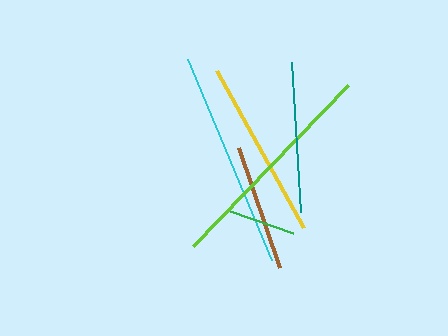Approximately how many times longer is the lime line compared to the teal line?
The lime line is approximately 1.5 times the length of the teal line.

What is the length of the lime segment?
The lime segment is approximately 223 pixels long.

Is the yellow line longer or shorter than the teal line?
The yellow line is longer than the teal line.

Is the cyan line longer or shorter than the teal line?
The cyan line is longer than the teal line.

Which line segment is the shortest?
The green line is the shortest at approximately 67 pixels.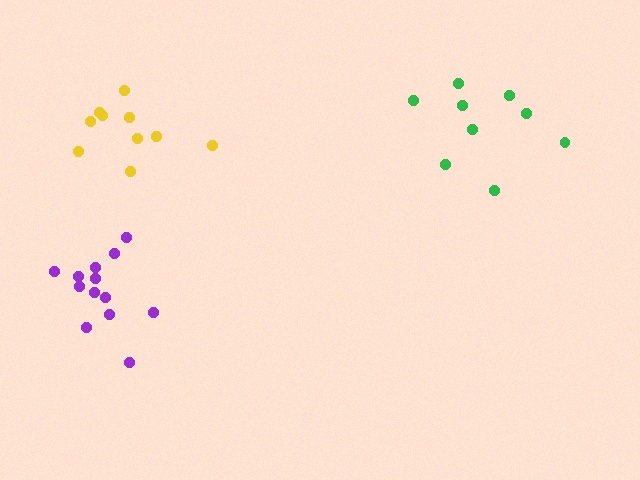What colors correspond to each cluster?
The clusters are colored: yellow, green, purple.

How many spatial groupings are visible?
There are 3 spatial groupings.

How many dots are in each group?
Group 1: 10 dots, Group 2: 9 dots, Group 3: 13 dots (32 total).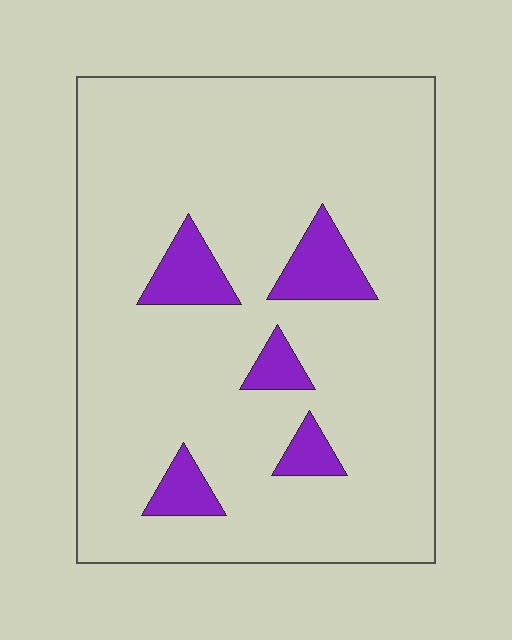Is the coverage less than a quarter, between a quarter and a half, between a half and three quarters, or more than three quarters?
Less than a quarter.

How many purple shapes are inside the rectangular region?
5.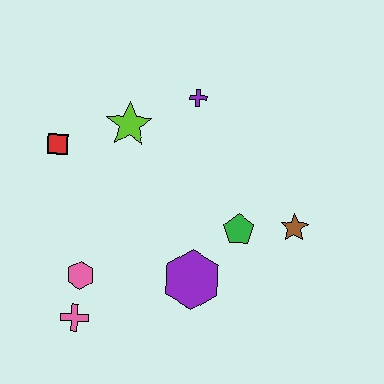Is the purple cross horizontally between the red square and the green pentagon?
Yes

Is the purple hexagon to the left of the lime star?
No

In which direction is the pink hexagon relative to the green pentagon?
The pink hexagon is to the left of the green pentagon.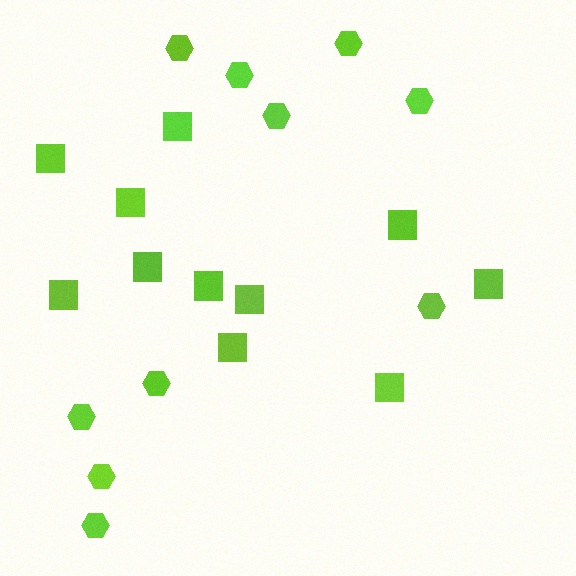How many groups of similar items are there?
There are 2 groups: one group of squares (11) and one group of hexagons (10).